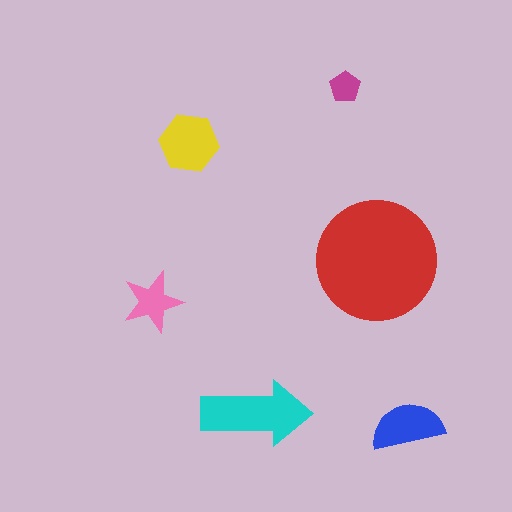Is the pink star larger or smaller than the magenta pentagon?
Larger.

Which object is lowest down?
The blue semicircle is bottommost.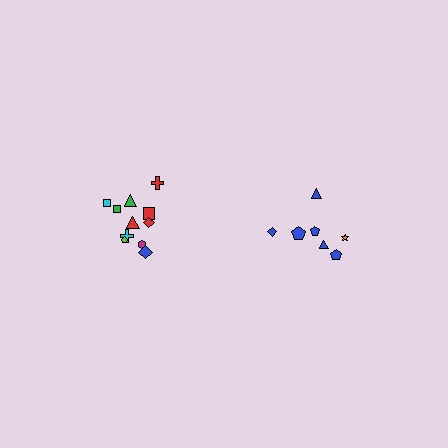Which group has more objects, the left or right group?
The left group.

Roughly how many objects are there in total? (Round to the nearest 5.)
Roughly 20 objects in total.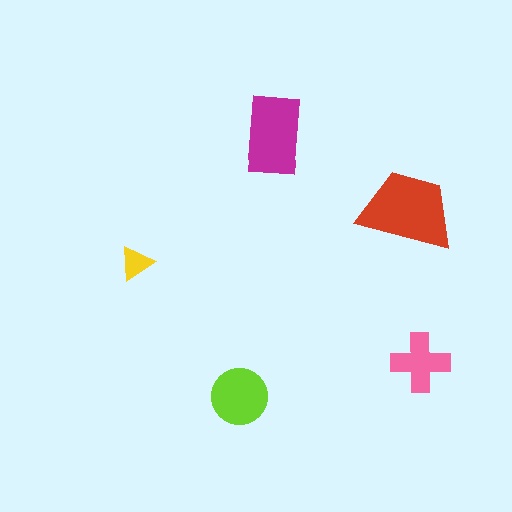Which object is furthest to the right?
The pink cross is rightmost.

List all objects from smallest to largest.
The yellow triangle, the pink cross, the lime circle, the magenta rectangle, the red trapezoid.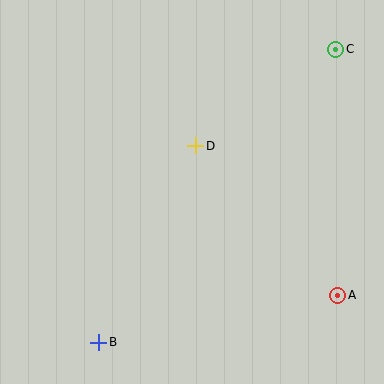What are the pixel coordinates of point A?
Point A is at (338, 295).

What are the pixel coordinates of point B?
Point B is at (99, 342).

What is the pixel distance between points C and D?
The distance between C and D is 170 pixels.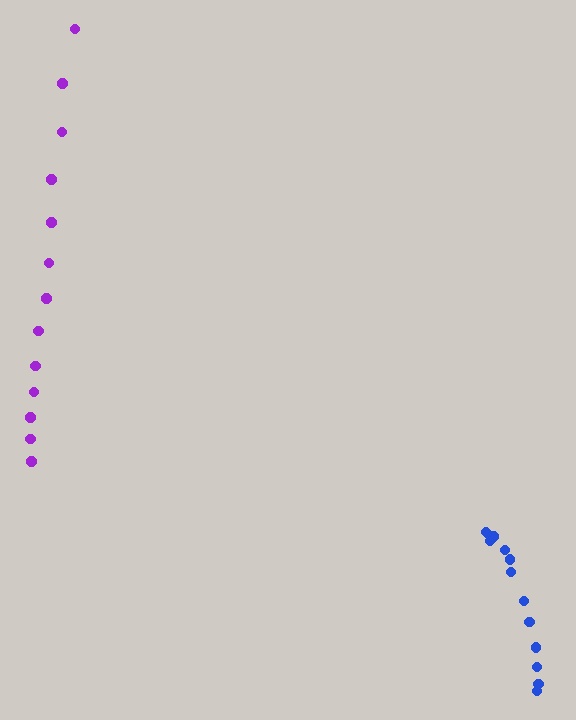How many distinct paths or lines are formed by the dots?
There are 2 distinct paths.